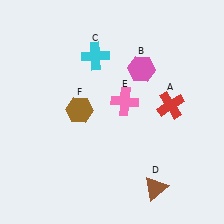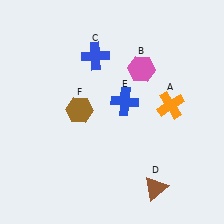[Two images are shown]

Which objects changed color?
A changed from red to orange. C changed from cyan to blue. E changed from pink to blue.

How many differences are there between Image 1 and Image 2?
There are 3 differences between the two images.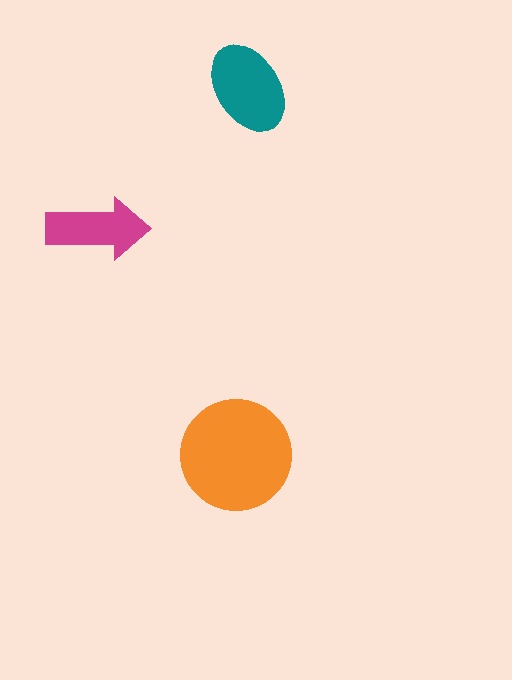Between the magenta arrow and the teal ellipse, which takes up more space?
The teal ellipse.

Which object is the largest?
The orange circle.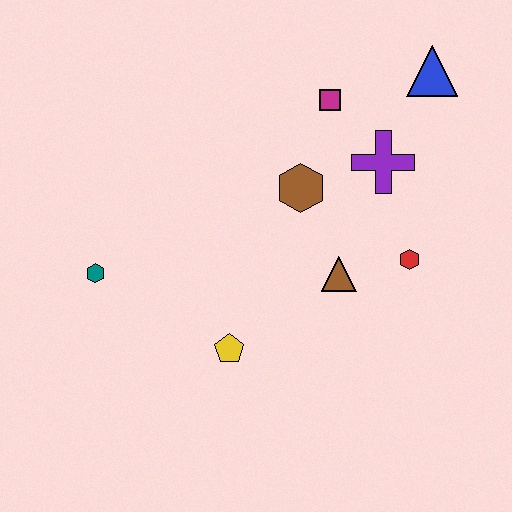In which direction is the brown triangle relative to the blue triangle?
The brown triangle is below the blue triangle.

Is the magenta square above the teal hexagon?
Yes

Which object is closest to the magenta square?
The purple cross is closest to the magenta square.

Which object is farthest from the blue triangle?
The teal hexagon is farthest from the blue triangle.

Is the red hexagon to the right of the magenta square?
Yes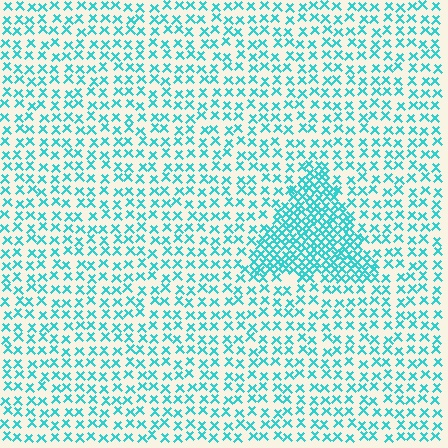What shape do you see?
I see a triangle.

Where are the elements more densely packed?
The elements are more densely packed inside the triangle boundary.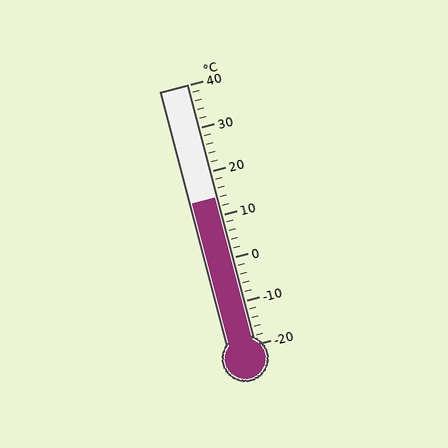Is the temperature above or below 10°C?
The temperature is above 10°C.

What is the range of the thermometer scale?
The thermometer scale ranges from -20°C to 40°C.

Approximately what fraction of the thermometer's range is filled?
The thermometer is filled to approximately 55% of its range.